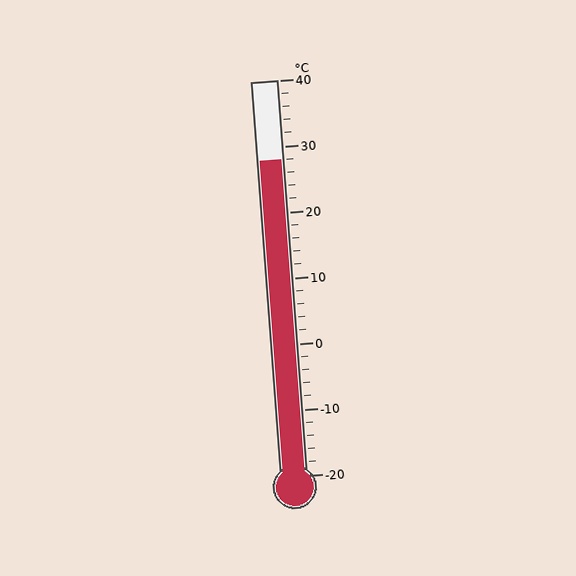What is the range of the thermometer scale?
The thermometer scale ranges from -20°C to 40°C.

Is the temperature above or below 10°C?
The temperature is above 10°C.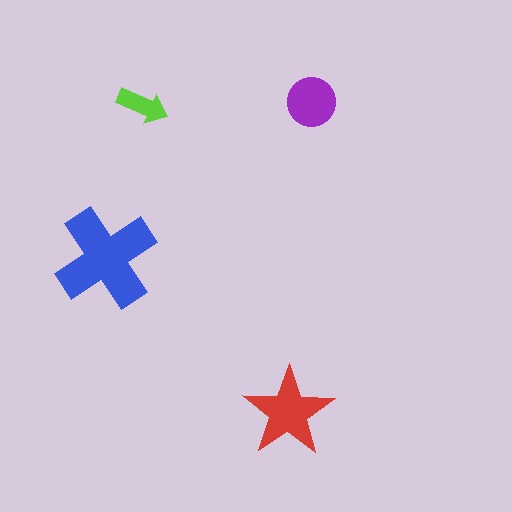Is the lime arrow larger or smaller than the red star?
Smaller.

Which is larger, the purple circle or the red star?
The red star.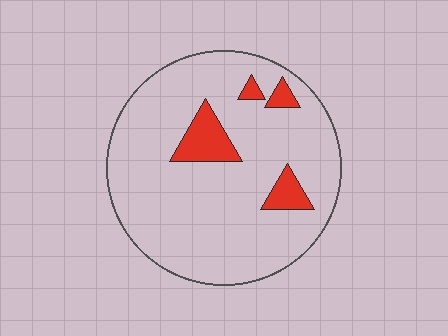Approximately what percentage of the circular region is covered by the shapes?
Approximately 10%.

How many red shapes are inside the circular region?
4.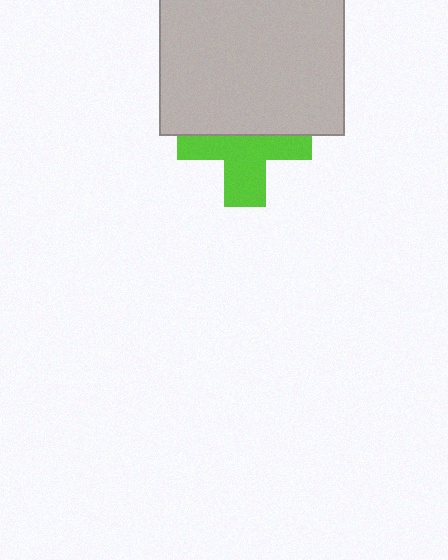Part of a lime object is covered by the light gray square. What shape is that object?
It is a cross.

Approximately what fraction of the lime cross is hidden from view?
Roughly 45% of the lime cross is hidden behind the light gray square.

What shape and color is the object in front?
The object in front is a light gray square.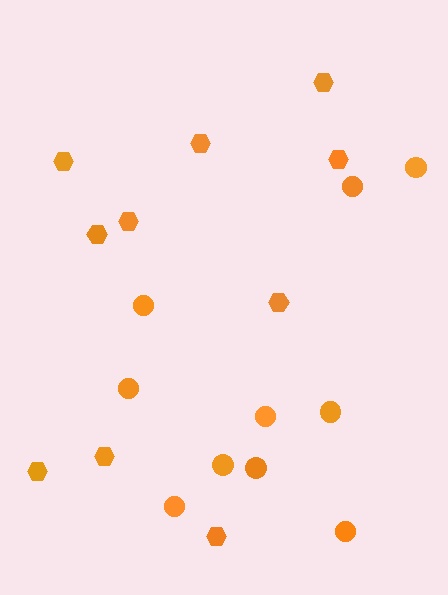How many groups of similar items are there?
There are 2 groups: one group of hexagons (10) and one group of circles (10).